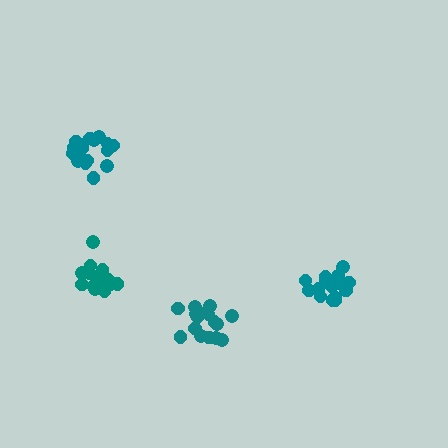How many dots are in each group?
Group 1: 18 dots, Group 2: 17 dots, Group 3: 19 dots, Group 4: 16 dots (70 total).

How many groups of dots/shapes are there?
There are 4 groups.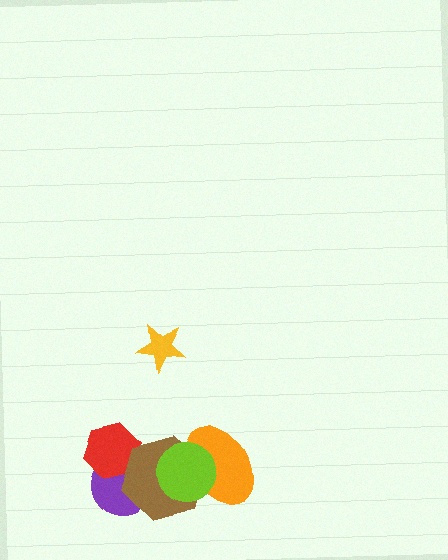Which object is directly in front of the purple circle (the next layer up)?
The red hexagon is directly in front of the purple circle.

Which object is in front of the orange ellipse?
The lime circle is in front of the orange ellipse.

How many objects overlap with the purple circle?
2 objects overlap with the purple circle.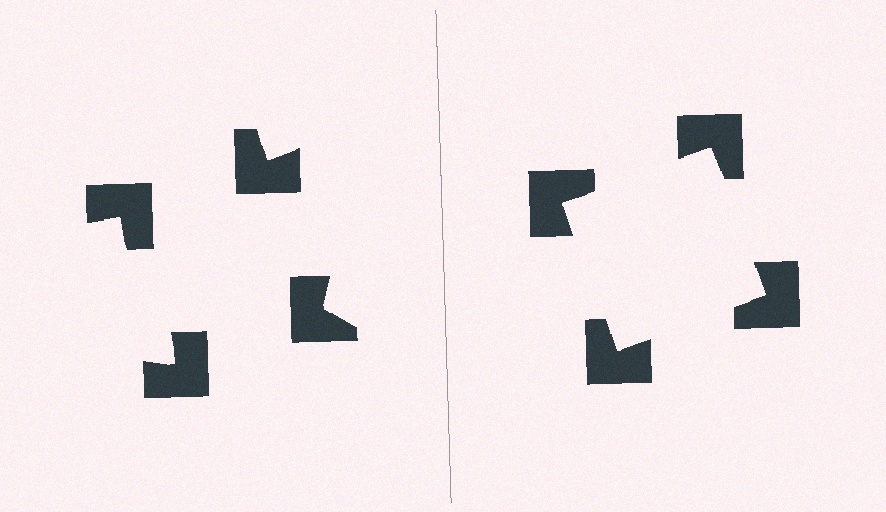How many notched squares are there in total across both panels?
8 — 4 on each side.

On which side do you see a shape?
An illusory square appears on the right side. On the left side the wedge cuts are rotated, so no coherent shape forms.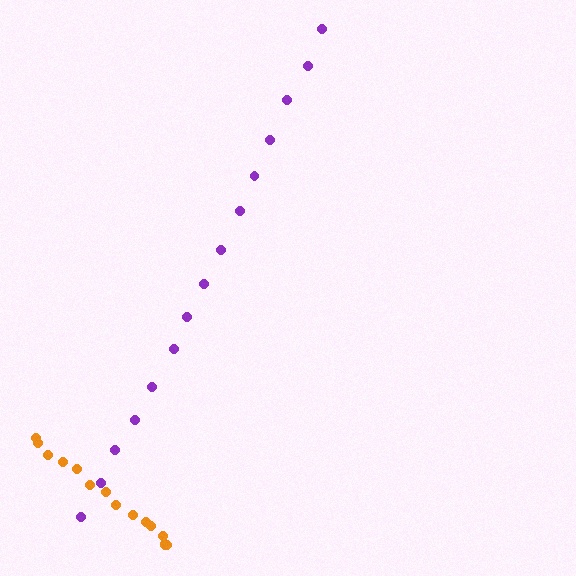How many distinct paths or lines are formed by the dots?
There are 2 distinct paths.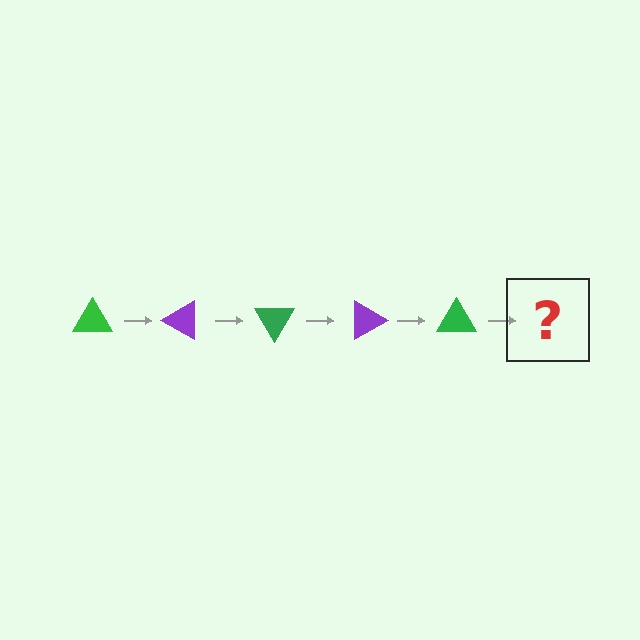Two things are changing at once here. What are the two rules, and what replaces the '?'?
The two rules are that it rotates 30 degrees each step and the color cycles through green and purple. The '?' should be a purple triangle, rotated 150 degrees from the start.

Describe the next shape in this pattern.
It should be a purple triangle, rotated 150 degrees from the start.